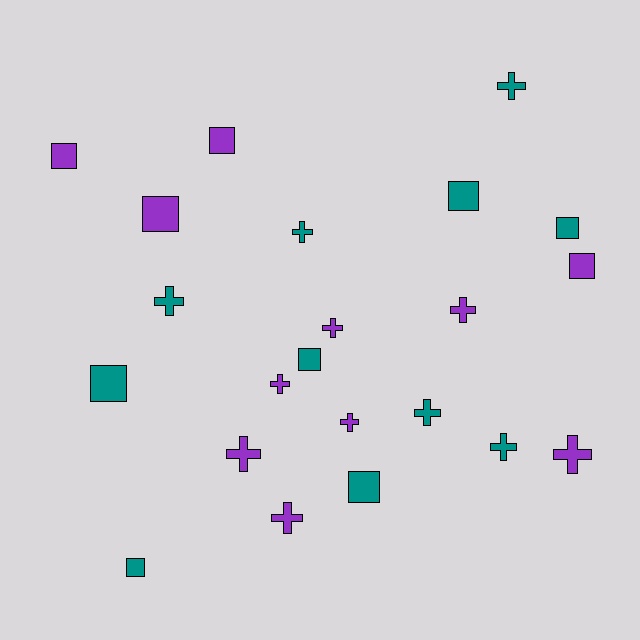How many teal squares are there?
There are 6 teal squares.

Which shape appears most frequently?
Cross, with 12 objects.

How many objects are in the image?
There are 22 objects.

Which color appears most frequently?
Purple, with 11 objects.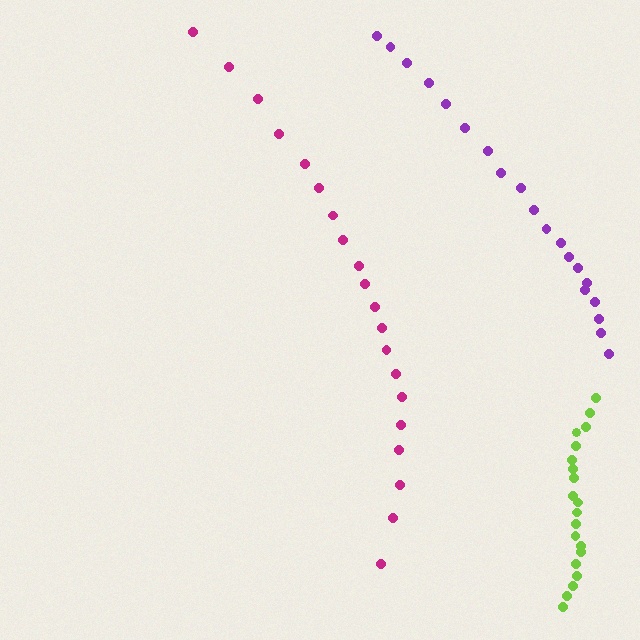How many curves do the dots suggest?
There are 3 distinct paths.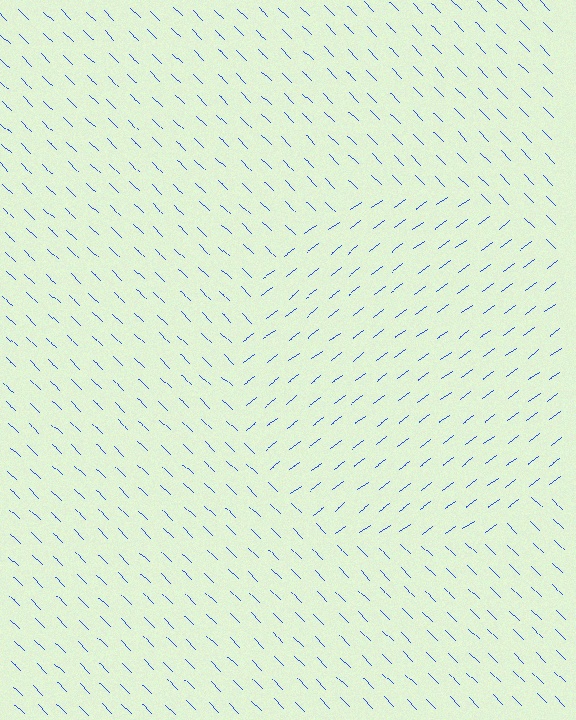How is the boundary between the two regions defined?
The boundary is defined purely by a change in line orientation (approximately 82 degrees difference). All lines are the same color and thickness.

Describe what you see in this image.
The image is filled with small blue line segments. A circle region in the image has lines oriented differently from the surrounding lines, creating a visible texture boundary.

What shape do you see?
I see a circle.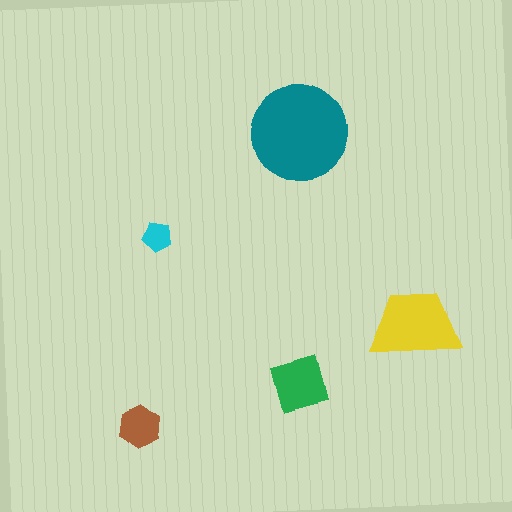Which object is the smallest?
The cyan pentagon.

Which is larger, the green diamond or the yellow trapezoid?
The yellow trapezoid.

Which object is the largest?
The teal circle.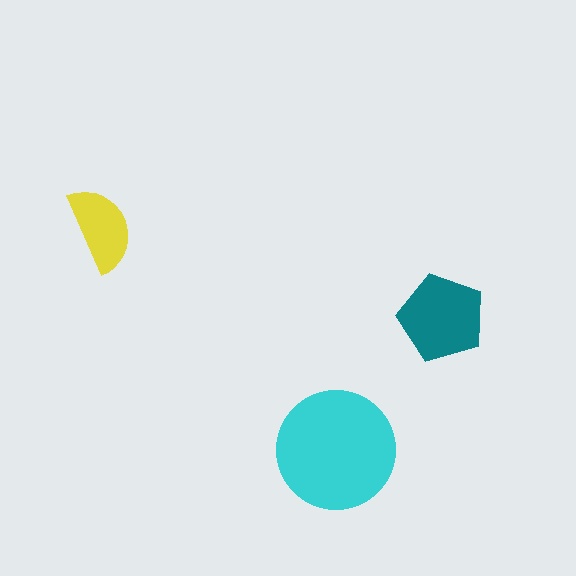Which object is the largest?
The cyan circle.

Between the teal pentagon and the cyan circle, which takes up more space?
The cyan circle.